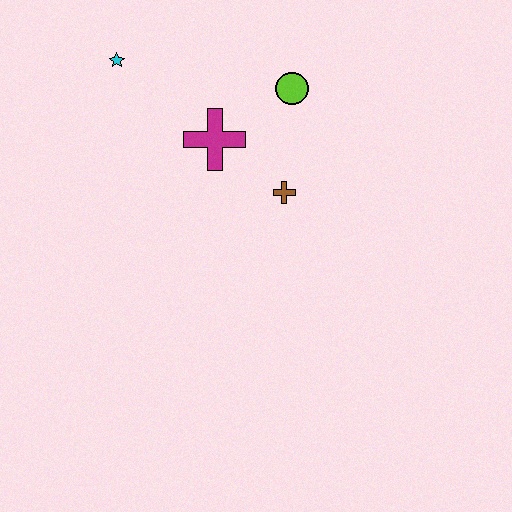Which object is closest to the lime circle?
The magenta cross is closest to the lime circle.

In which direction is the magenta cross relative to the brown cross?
The magenta cross is to the left of the brown cross.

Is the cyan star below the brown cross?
No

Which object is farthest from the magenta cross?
The cyan star is farthest from the magenta cross.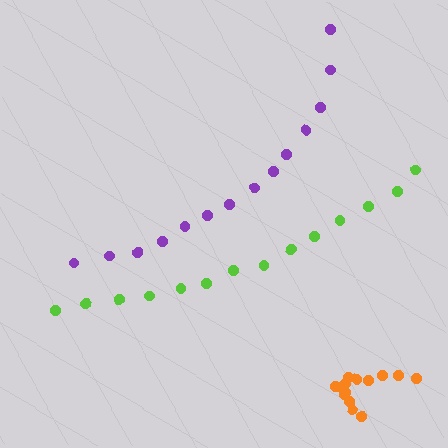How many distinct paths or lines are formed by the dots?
There are 3 distinct paths.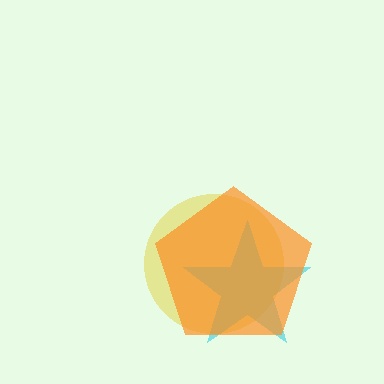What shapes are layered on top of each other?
The layered shapes are: a yellow circle, a cyan star, an orange pentagon.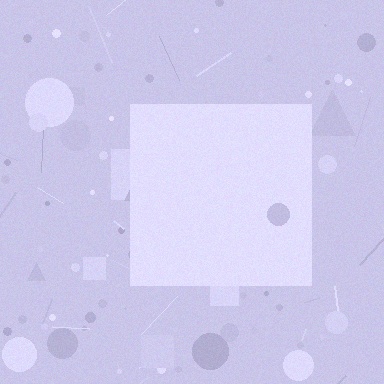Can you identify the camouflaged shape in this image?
The camouflaged shape is a square.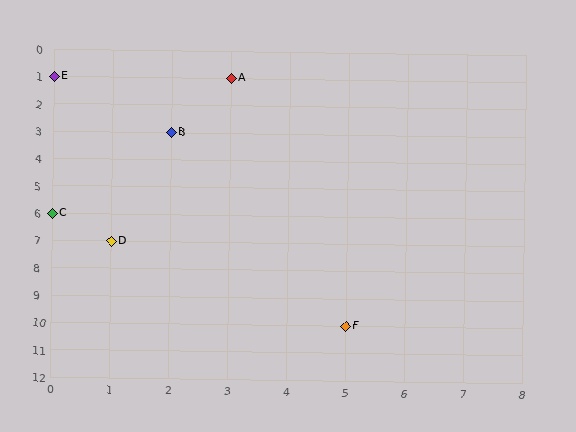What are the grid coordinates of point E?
Point E is at grid coordinates (0, 1).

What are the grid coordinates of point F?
Point F is at grid coordinates (5, 10).